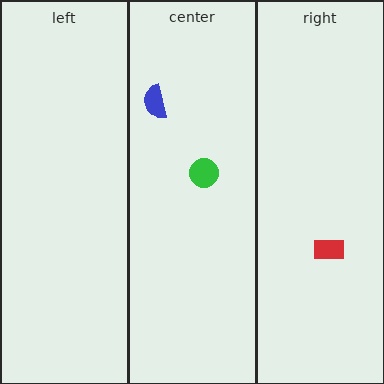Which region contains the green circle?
The center region.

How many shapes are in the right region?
1.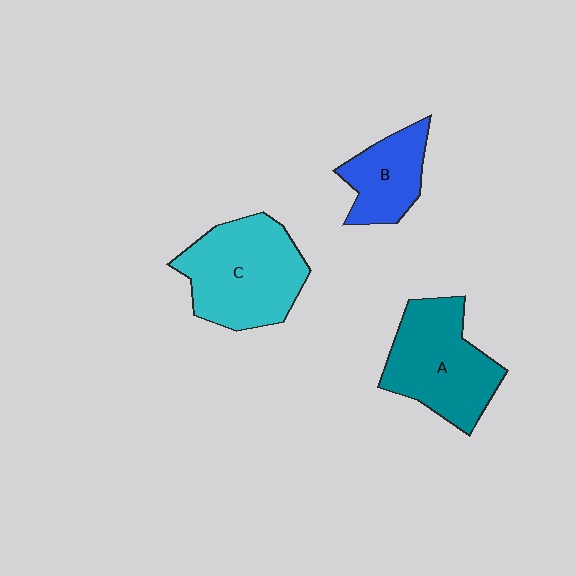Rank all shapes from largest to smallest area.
From largest to smallest: C (cyan), A (teal), B (blue).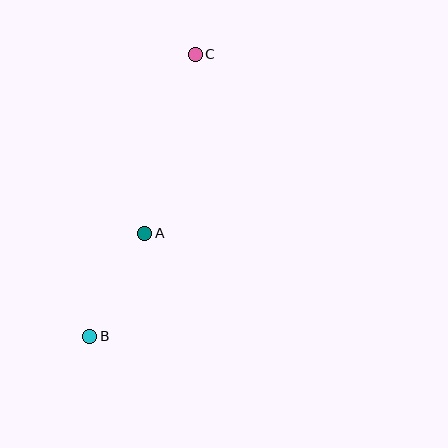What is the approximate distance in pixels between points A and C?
The distance between A and C is approximately 186 pixels.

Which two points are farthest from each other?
Points B and C are farthest from each other.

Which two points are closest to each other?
Points A and B are closest to each other.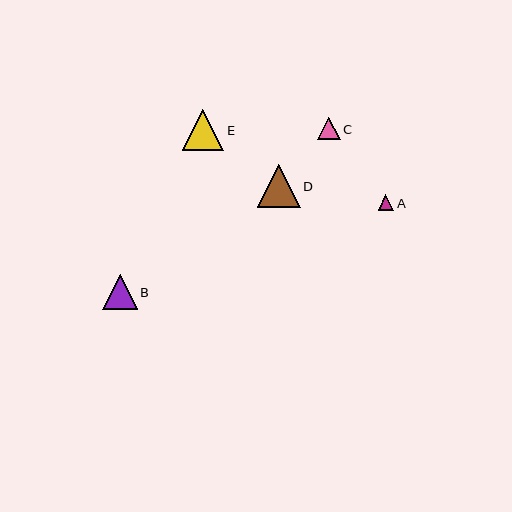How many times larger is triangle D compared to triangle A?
Triangle D is approximately 2.8 times the size of triangle A.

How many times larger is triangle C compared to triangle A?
Triangle C is approximately 1.5 times the size of triangle A.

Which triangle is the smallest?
Triangle A is the smallest with a size of approximately 15 pixels.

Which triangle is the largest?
Triangle D is the largest with a size of approximately 43 pixels.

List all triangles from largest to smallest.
From largest to smallest: D, E, B, C, A.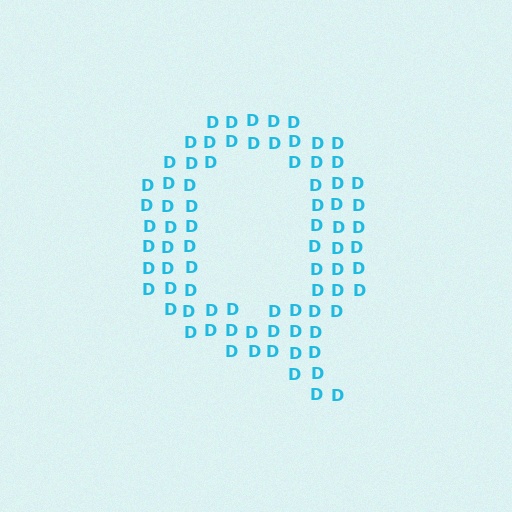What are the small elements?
The small elements are letter D's.